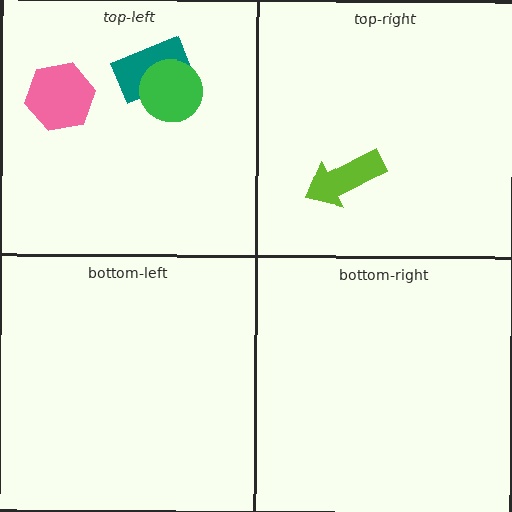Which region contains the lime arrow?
The top-right region.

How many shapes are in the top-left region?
3.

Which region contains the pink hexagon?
The top-left region.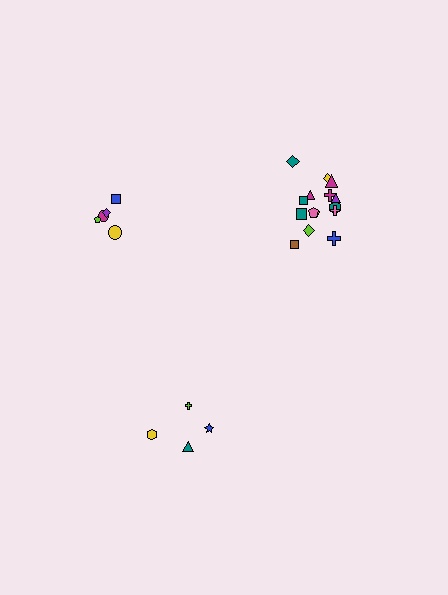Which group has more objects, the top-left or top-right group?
The top-right group.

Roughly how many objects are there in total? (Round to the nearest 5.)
Roughly 25 objects in total.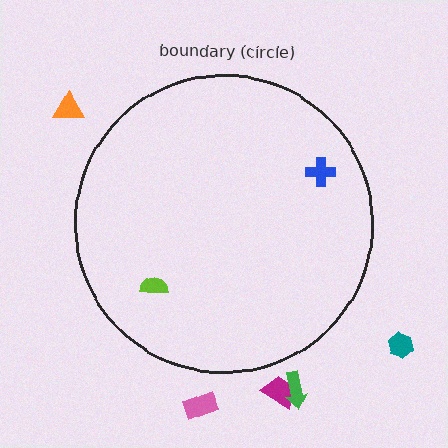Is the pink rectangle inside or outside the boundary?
Outside.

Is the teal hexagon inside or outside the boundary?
Outside.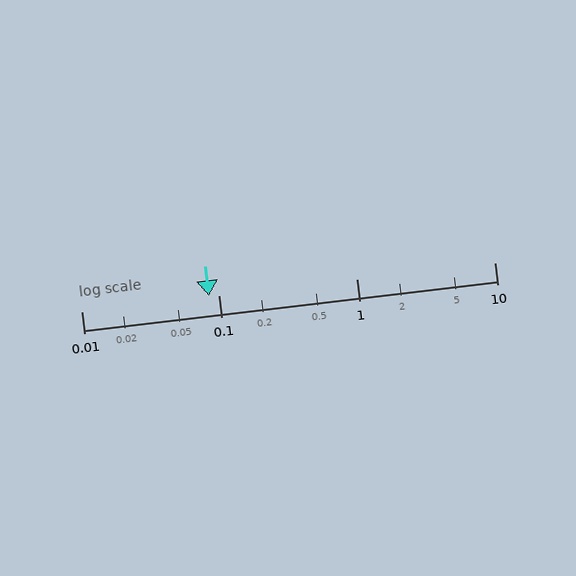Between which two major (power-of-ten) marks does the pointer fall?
The pointer is between 0.01 and 0.1.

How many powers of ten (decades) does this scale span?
The scale spans 3 decades, from 0.01 to 10.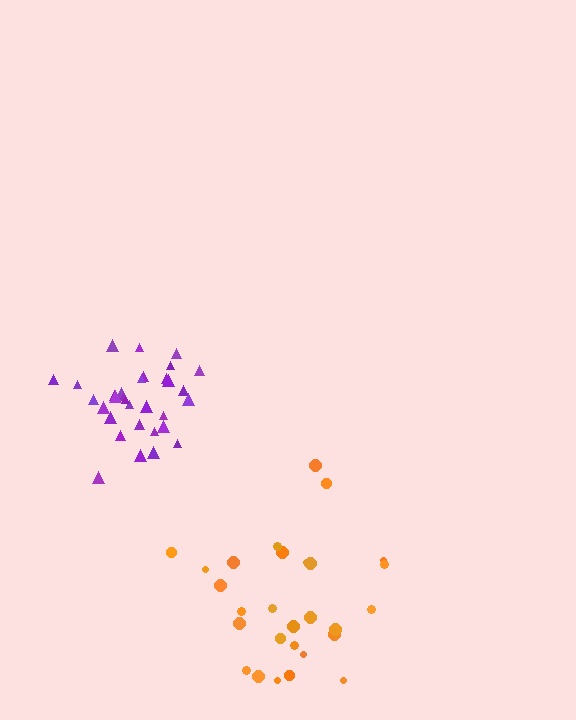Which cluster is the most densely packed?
Purple.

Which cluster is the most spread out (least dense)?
Orange.